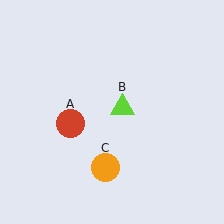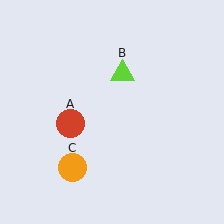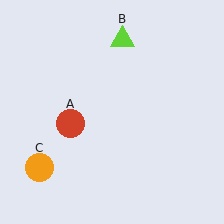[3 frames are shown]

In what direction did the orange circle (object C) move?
The orange circle (object C) moved left.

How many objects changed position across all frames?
2 objects changed position: lime triangle (object B), orange circle (object C).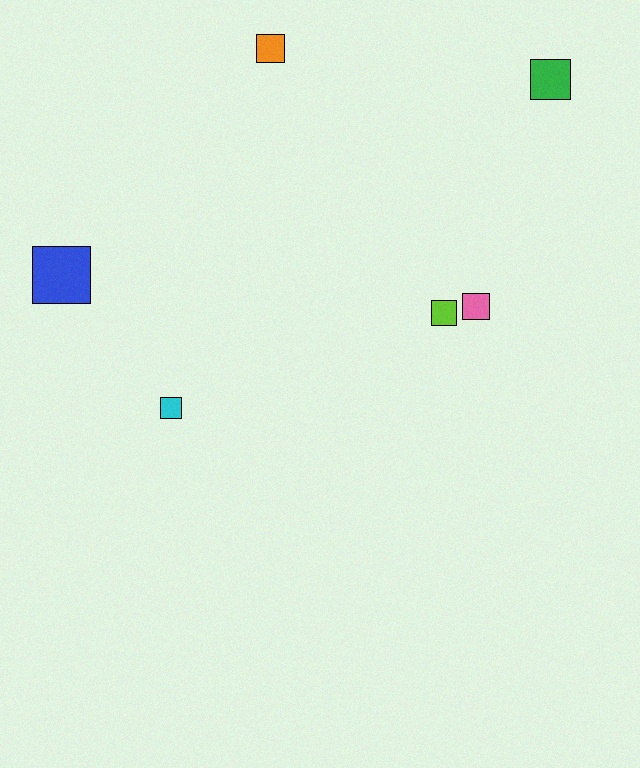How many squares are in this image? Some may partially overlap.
There are 6 squares.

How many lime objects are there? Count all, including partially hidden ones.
There is 1 lime object.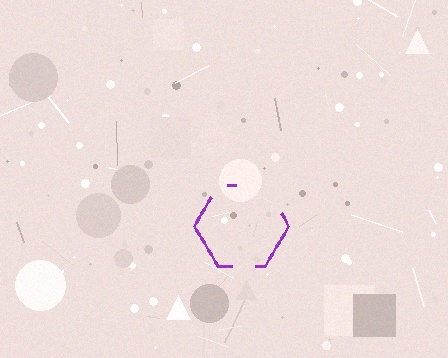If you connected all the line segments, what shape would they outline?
They would outline a hexagon.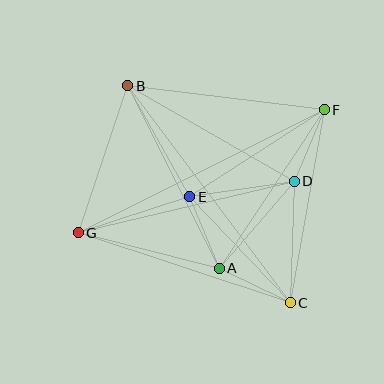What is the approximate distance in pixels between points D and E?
The distance between D and E is approximately 105 pixels.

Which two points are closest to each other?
Points A and E are closest to each other.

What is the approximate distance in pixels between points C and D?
The distance between C and D is approximately 121 pixels.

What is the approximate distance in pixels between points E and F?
The distance between E and F is approximately 160 pixels.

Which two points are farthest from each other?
Points F and G are farthest from each other.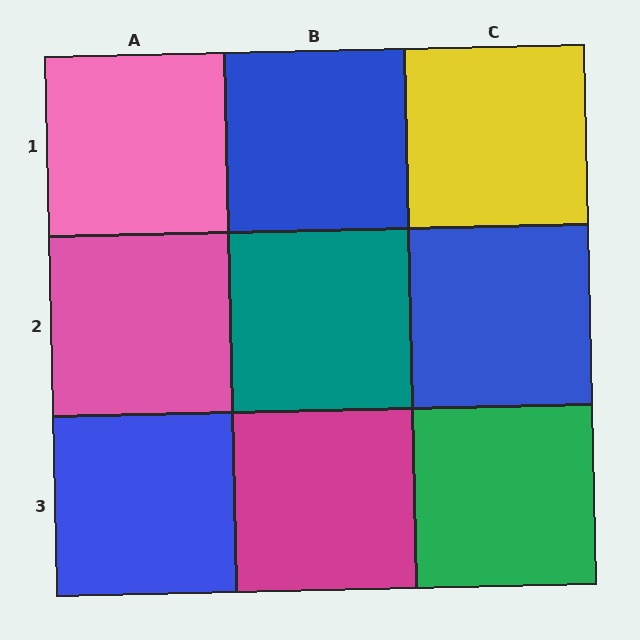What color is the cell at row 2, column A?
Pink.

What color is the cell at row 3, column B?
Magenta.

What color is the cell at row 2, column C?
Blue.